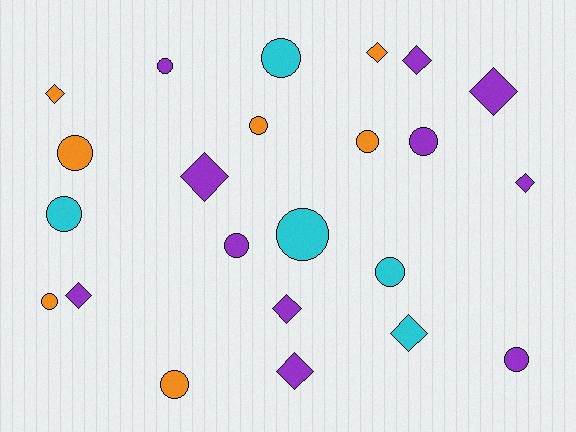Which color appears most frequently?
Purple, with 11 objects.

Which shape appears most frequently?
Circle, with 13 objects.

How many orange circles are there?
There are 5 orange circles.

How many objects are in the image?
There are 23 objects.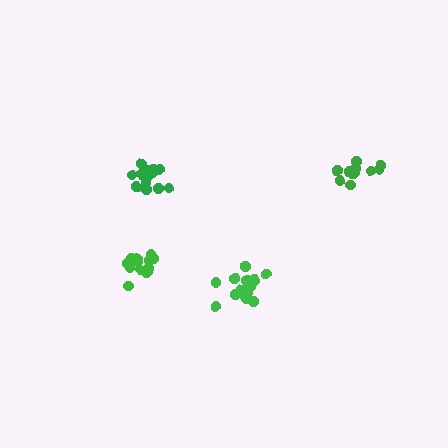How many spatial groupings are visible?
There are 4 spatial groupings.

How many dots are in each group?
Group 1: 15 dots, Group 2: 13 dots, Group 3: 12 dots, Group 4: 15 dots (55 total).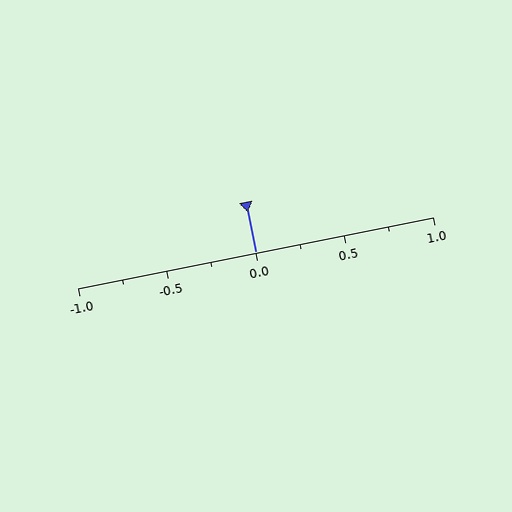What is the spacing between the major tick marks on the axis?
The major ticks are spaced 0.5 apart.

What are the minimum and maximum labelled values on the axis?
The axis runs from -1.0 to 1.0.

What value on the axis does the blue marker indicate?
The marker indicates approximately 0.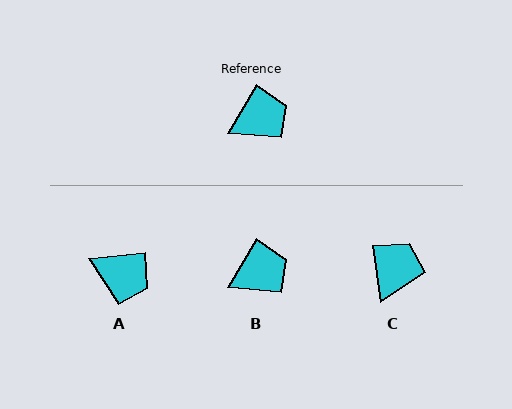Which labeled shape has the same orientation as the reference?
B.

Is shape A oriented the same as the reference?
No, it is off by about 53 degrees.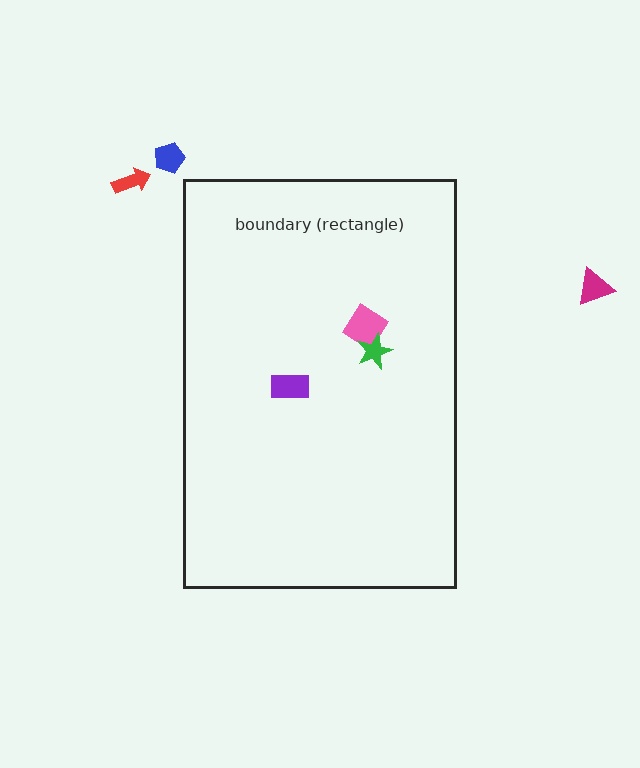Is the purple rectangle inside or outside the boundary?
Inside.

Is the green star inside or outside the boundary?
Inside.